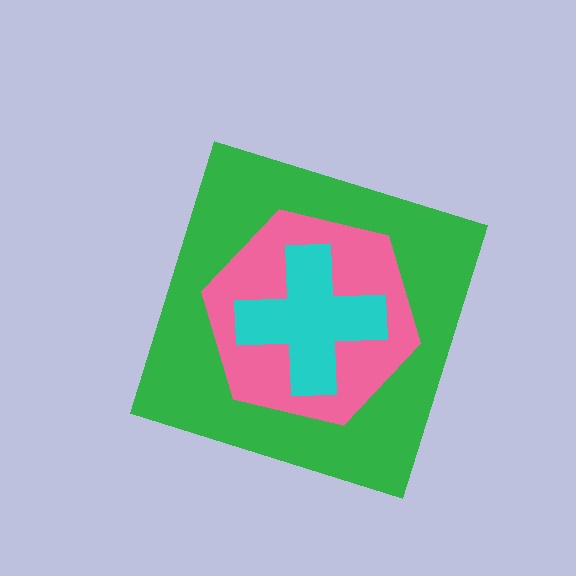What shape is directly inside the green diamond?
The pink hexagon.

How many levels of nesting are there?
3.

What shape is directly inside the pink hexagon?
The cyan cross.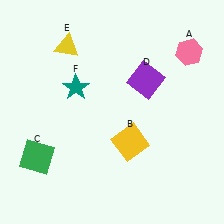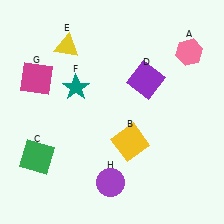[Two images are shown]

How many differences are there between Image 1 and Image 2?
There are 2 differences between the two images.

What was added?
A magenta square (G), a purple circle (H) were added in Image 2.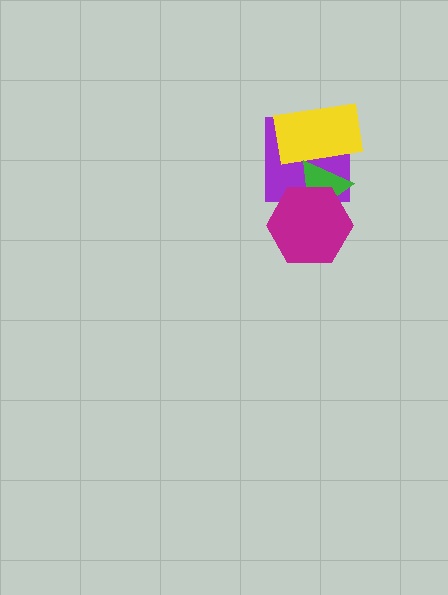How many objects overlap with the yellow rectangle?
2 objects overlap with the yellow rectangle.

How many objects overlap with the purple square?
3 objects overlap with the purple square.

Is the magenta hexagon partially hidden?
No, no other shape covers it.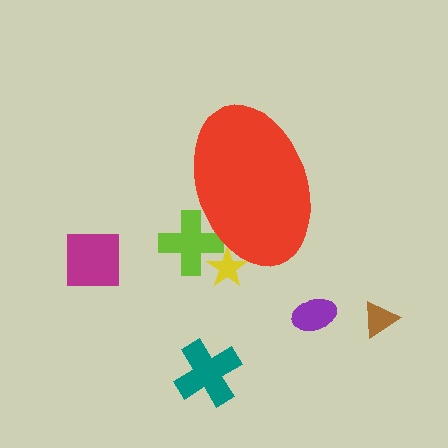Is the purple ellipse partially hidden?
No, the purple ellipse is fully visible.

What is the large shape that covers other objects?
A red ellipse.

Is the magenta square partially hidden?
No, the magenta square is fully visible.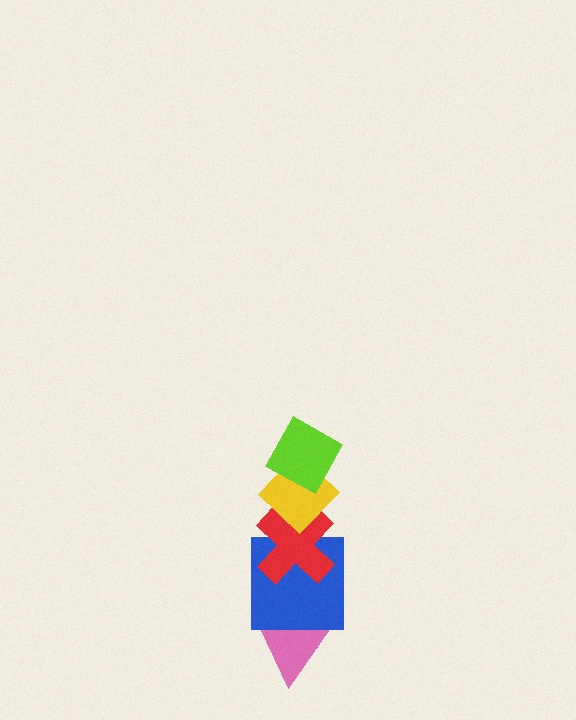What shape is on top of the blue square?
The red cross is on top of the blue square.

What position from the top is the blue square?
The blue square is 4th from the top.